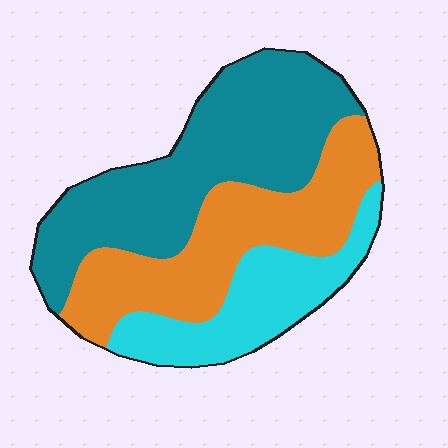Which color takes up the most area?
Teal, at roughly 45%.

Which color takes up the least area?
Cyan, at roughly 20%.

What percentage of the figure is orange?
Orange covers about 35% of the figure.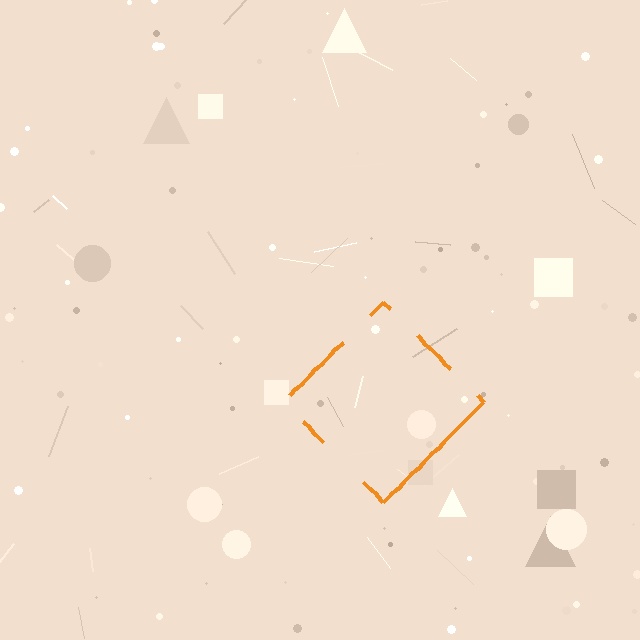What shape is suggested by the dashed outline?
The dashed outline suggests a diamond.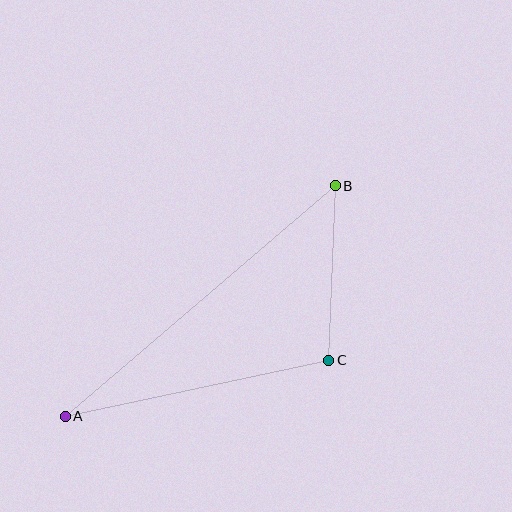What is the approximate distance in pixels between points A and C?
The distance between A and C is approximately 270 pixels.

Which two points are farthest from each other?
Points A and B are farthest from each other.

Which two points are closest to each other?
Points B and C are closest to each other.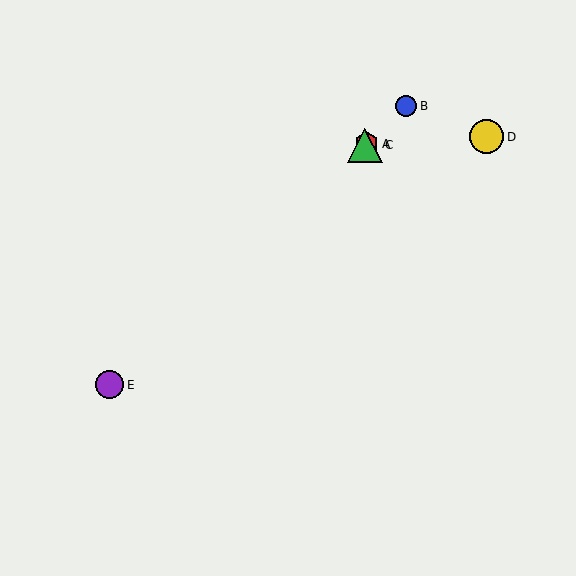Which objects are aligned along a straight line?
Objects A, B, C, E are aligned along a straight line.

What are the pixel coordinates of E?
Object E is at (110, 385).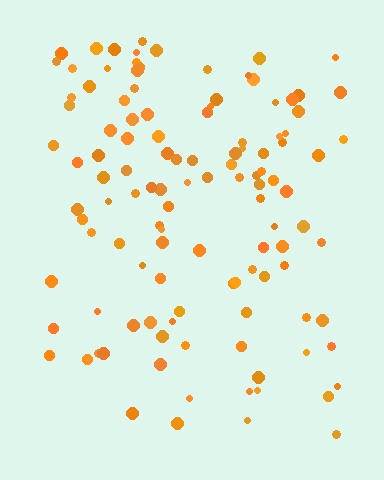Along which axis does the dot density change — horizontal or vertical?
Vertical.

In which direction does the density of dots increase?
From bottom to top, with the top side densest.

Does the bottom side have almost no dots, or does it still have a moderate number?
Still a moderate number, just noticeably fewer than the top.